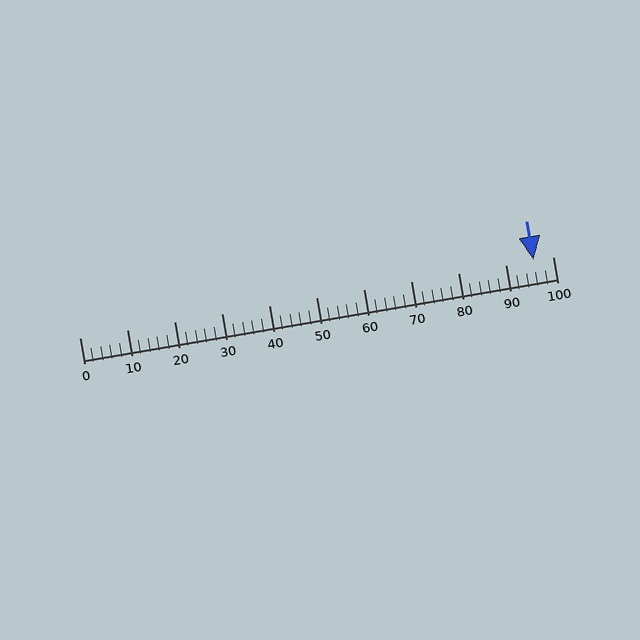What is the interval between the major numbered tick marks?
The major tick marks are spaced 10 units apart.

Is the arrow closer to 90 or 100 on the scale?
The arrow is closer to 100.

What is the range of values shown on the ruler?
The ruler shows values from 0 to 100.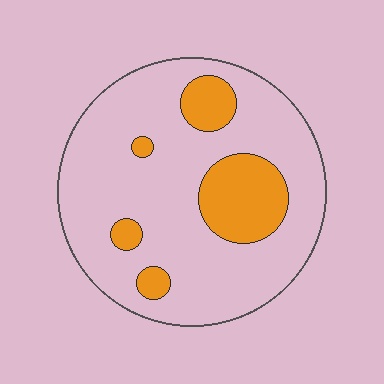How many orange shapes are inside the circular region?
5.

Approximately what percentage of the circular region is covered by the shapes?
Approximately 20%.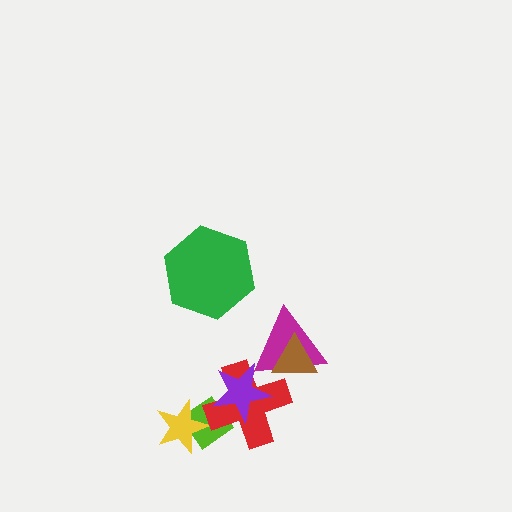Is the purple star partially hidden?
Yes, it is partially covered by another shape.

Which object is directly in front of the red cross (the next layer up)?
The purple star is directly in front of the red cross.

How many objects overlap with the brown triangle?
1 object overlaps with the brown triangle.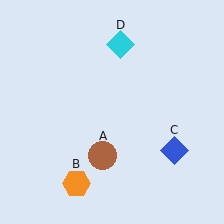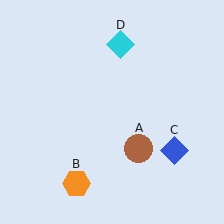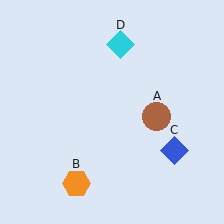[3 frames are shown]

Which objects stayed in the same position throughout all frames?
Orange hexagon (object B) and blue diamond (object C) and cyan diamond (object D) remained stationary.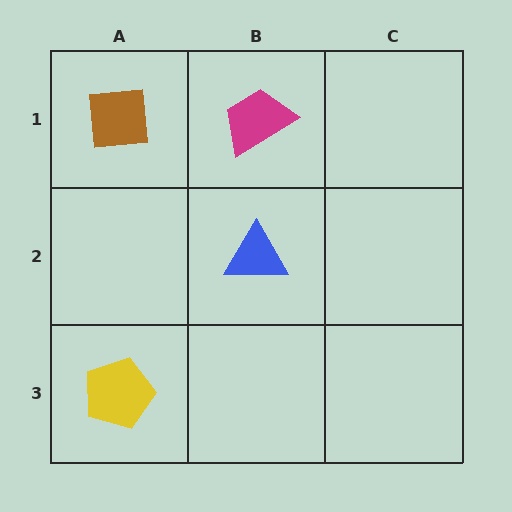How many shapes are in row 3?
1 shape.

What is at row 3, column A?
A yellow pentagon.